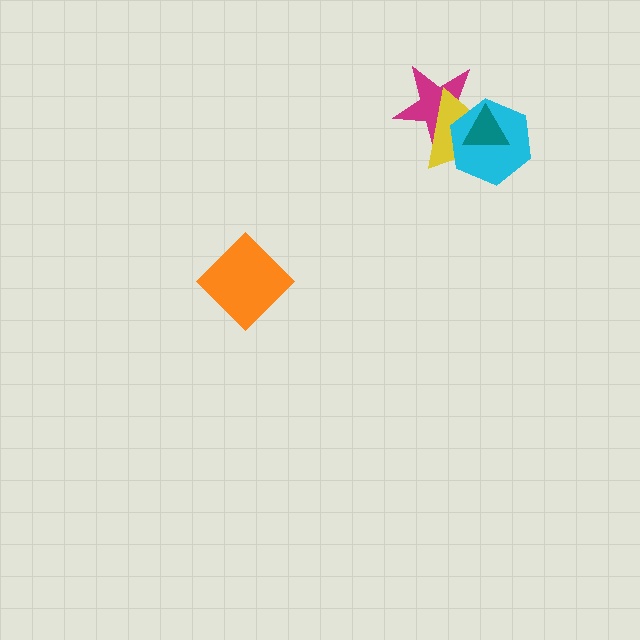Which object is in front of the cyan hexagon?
The teal triangle is in front of the cyan hexagon.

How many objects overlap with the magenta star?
3 objects overlap with the magenta star.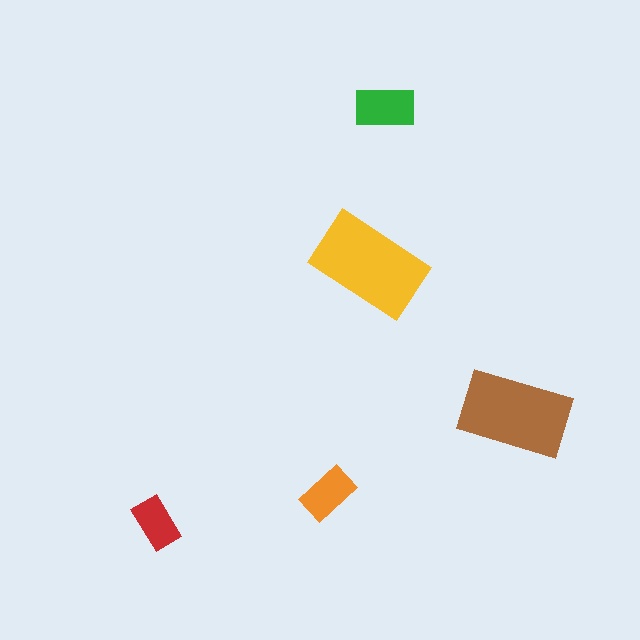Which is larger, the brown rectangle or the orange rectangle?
The brown one.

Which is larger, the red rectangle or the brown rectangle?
The brown one.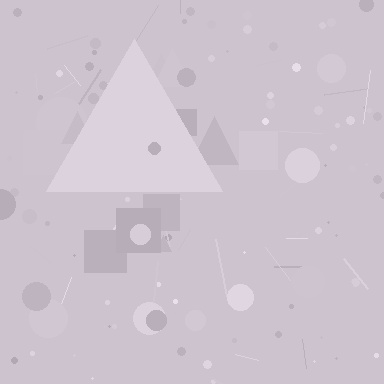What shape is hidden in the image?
A triangle is hidden in the image.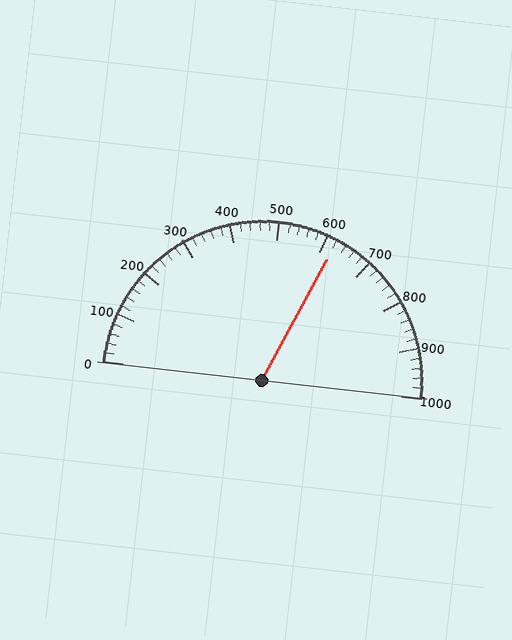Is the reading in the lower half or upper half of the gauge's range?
The reading is in the upper half of the range (0 to 1000).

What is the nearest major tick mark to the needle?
The nearest major tick mark is 600.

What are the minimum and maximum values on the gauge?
The gauge ranges from 0 to 1000.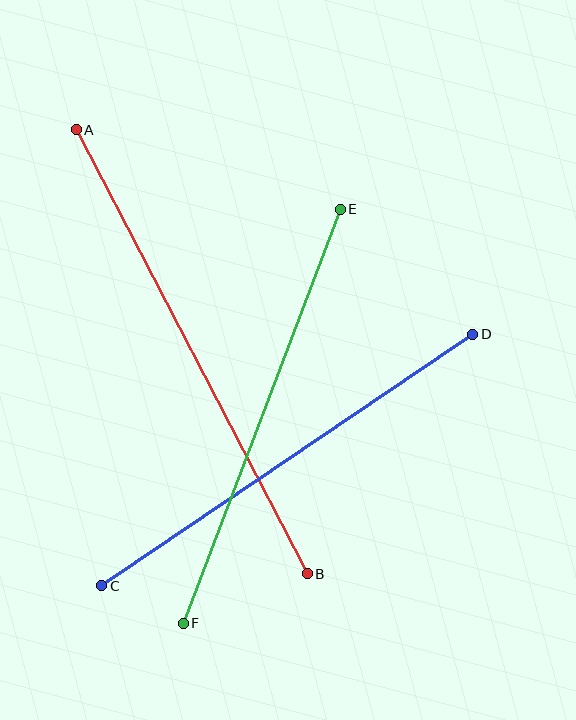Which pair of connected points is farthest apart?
Points A and B are farthest apart.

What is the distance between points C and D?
The distance is approximately 448 pixels.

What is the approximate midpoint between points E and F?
The midpoint is at approximately (262, 416) pixels.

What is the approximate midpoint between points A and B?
The midpoint is at approximately (192, 352) pixels.